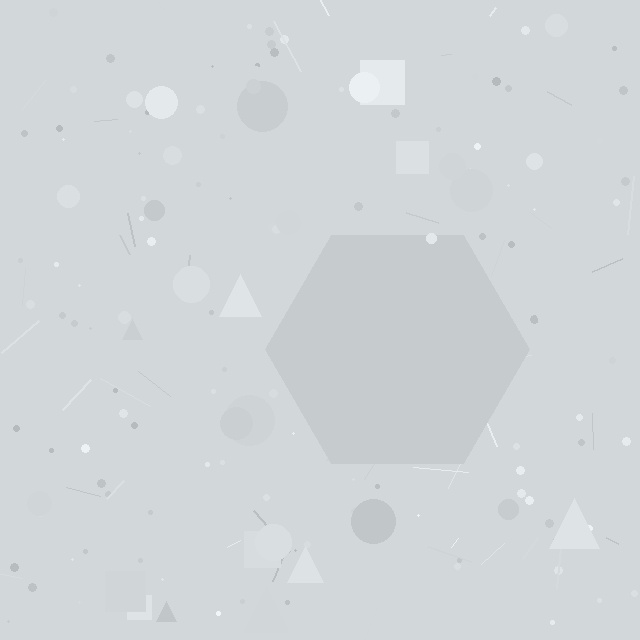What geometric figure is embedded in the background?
A hexagon is embedded in the background.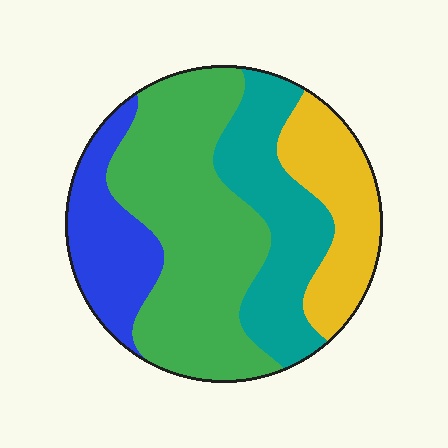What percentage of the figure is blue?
Blue covers 16% of the figure.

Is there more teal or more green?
Green.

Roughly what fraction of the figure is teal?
Teal takes up about one quarter (1/4) of the figure.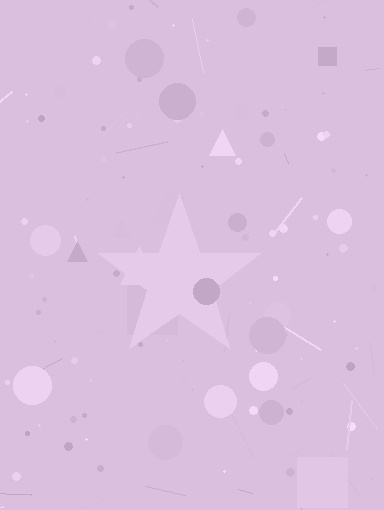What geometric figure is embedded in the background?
A star is embedded in the background.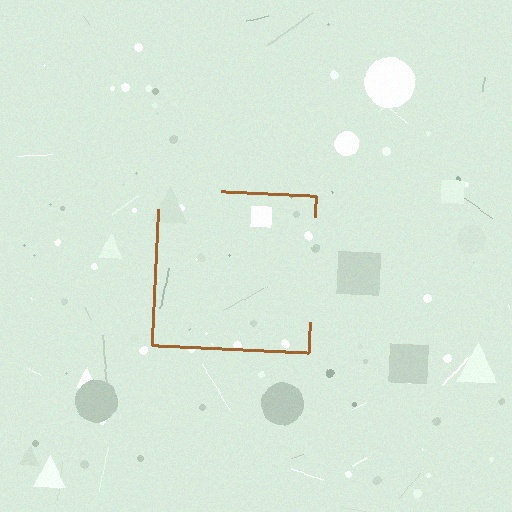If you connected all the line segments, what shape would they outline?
They would outline a square.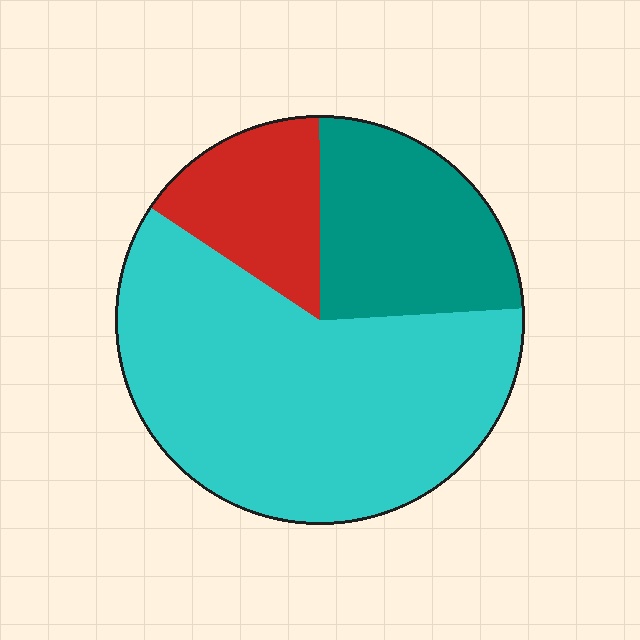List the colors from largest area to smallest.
From largest to smallest: cyan, teal, red.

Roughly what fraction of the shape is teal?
Teal takes up about one quarter (1/4) of the shape.